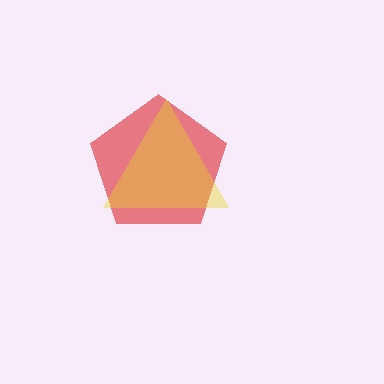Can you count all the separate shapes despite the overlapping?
Yes, there are 2 separate shapes.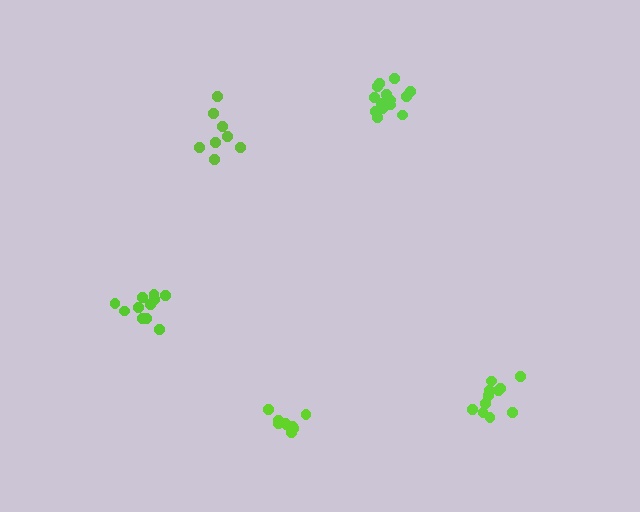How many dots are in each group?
Group 1: 14 dots, Group 2: 11 dots, Group 3: 9 dots, Group 4: 8 dots, Group 5: 11 dots (53 total).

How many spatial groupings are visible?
There are 5 spatial groupings.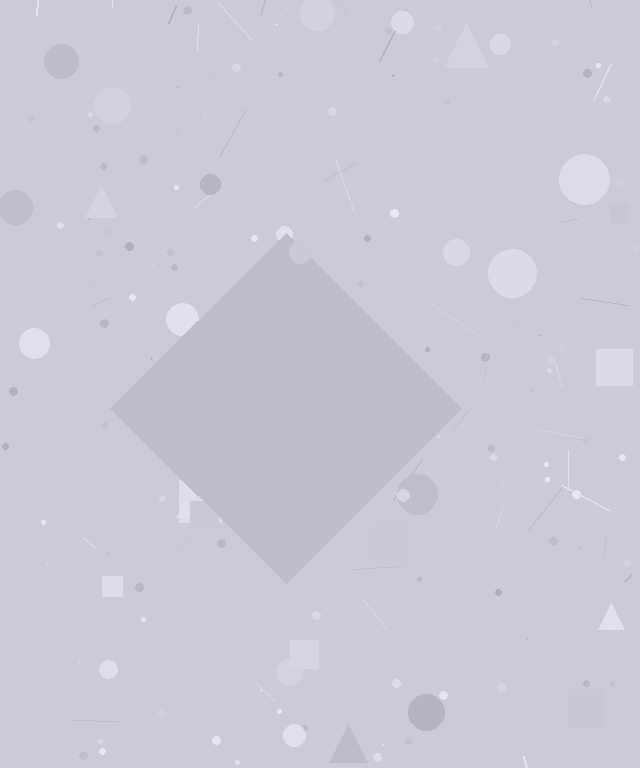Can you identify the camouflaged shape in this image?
The camouflaged shape is a diamond.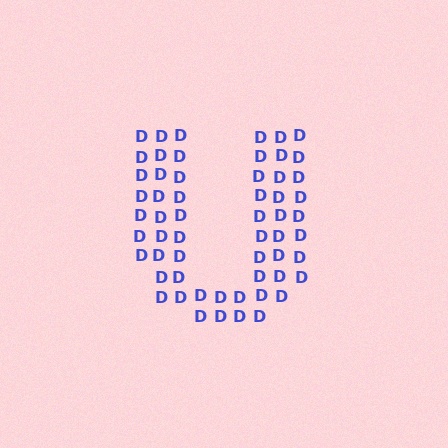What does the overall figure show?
The overall figure shows the letter U.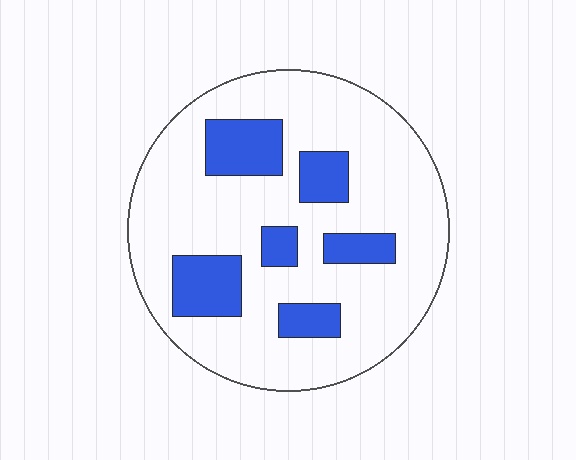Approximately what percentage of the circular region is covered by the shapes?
Approximately 20%.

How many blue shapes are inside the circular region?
6.